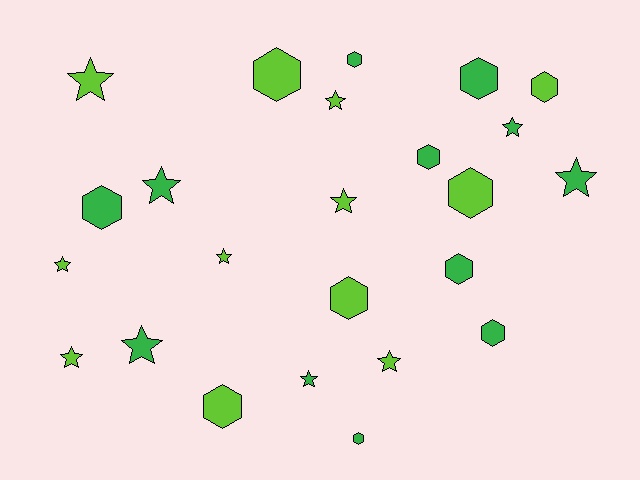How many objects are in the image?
There are 24 objects.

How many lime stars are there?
There are 7 lime stars.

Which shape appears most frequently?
Star, with 12 objects.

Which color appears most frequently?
Lime, with 12 objects.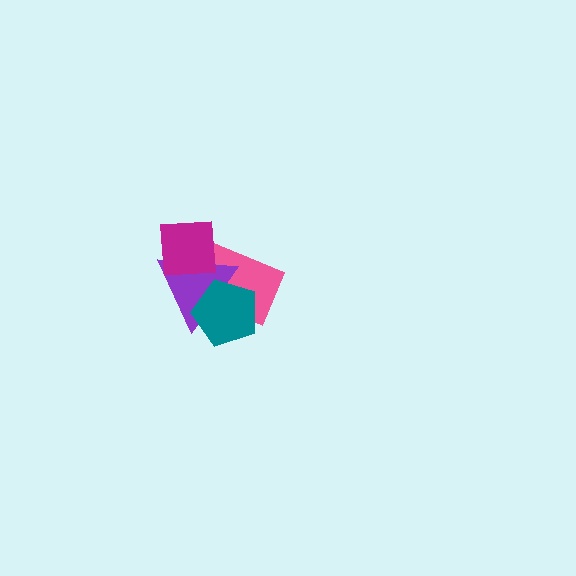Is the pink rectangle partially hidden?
Yes, it is partially covered by another shape.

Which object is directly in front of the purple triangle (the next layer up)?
The teal pentagon is directly in front of the purple triangle.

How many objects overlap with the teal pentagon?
2 objects overlap with the teal pentagon.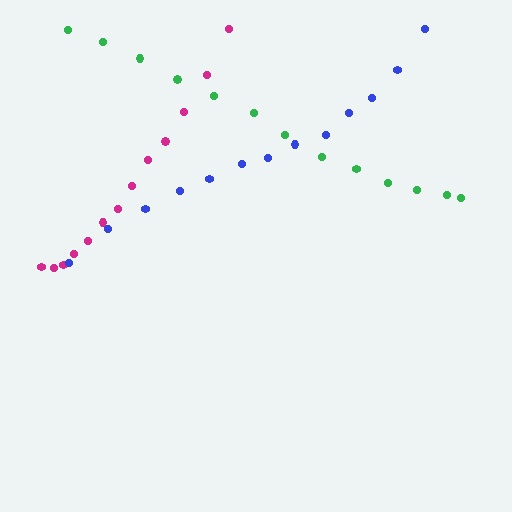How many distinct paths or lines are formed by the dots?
There are 3 distinct paths.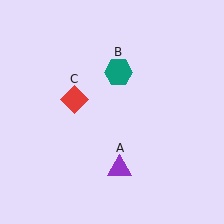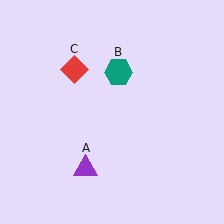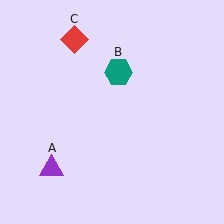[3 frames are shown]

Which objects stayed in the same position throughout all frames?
Teal hexagon (object B) remained stationary.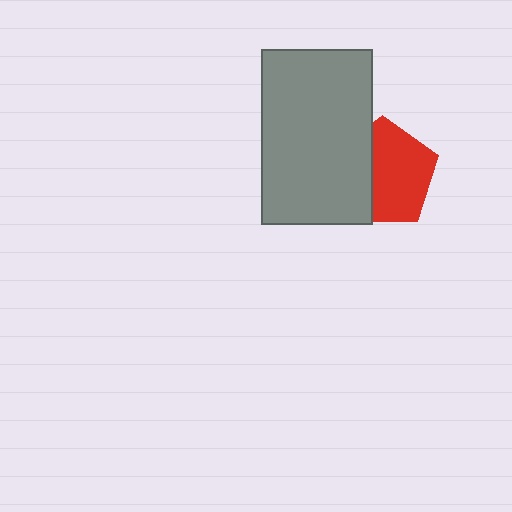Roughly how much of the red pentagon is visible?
About half of it is visible (roughly 62%).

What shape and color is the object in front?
The object in front is a gray rectangle.